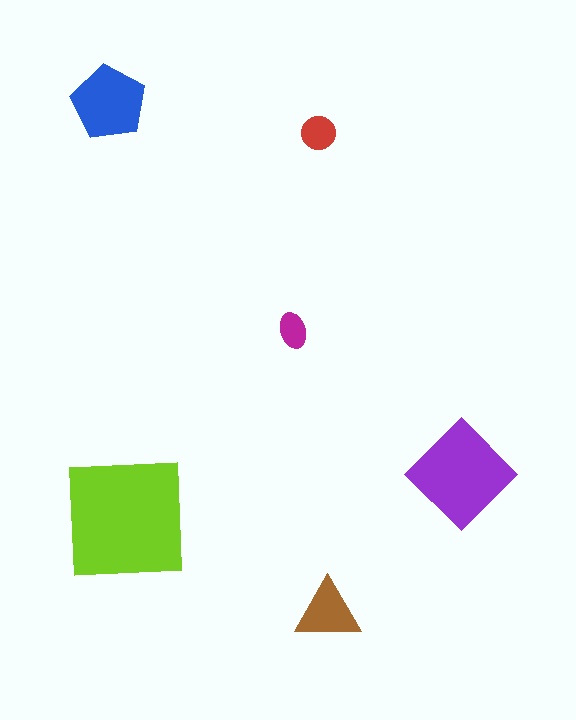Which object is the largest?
The lime square.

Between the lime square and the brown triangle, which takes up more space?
The lime square.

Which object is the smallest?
The magenta ellipse.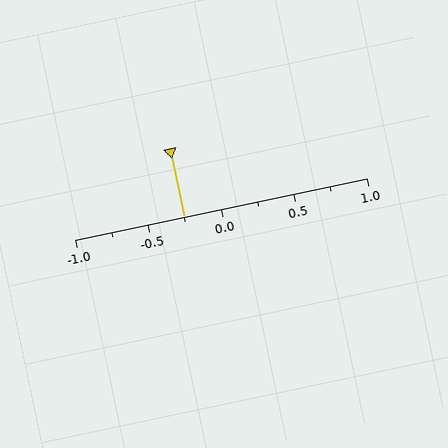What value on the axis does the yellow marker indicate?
The marker indicates approximately -0.25.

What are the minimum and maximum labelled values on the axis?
The axis runs from -1.0 to 1.0.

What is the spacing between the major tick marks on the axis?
The major ticks are spaced 0.5 apart.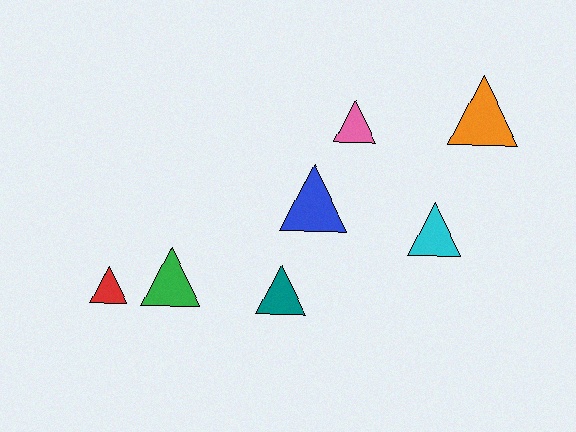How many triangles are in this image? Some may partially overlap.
There are 7 triangles.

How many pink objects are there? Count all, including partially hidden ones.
There is 1 pink object.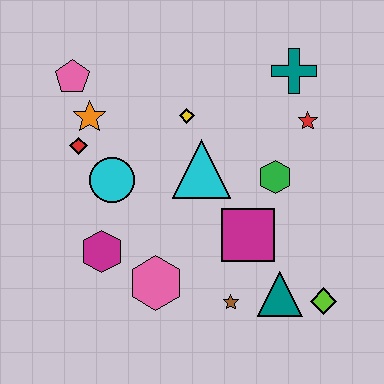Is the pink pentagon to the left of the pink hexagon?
Yes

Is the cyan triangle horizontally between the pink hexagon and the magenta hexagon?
No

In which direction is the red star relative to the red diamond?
The red star is to the right of the red diamond.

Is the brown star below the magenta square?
Yes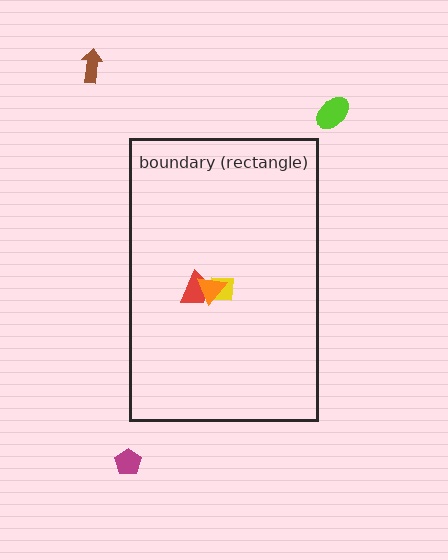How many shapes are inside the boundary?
3 inside, 3 outside.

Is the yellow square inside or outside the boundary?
Inside.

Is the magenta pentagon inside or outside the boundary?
Outside.